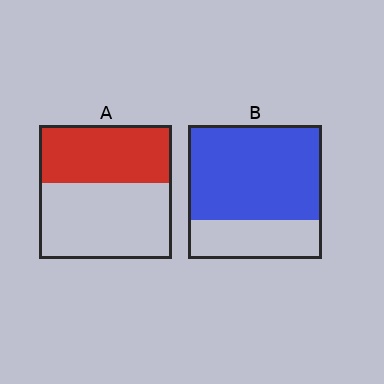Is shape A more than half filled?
No.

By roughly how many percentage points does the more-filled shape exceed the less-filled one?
By roughly 30 percentage points (B over A).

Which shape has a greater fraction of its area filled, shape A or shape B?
Shape B.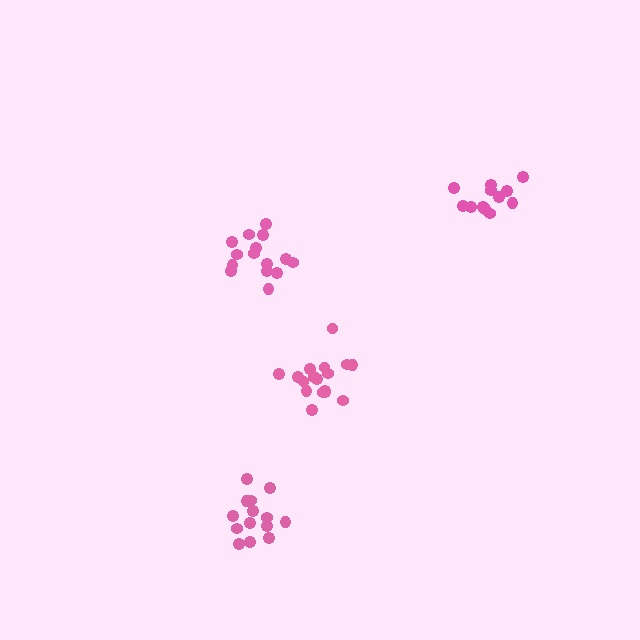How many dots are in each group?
Group 1: 14 dots, Group 2: 15 dots, Group 3: 12 dots, Group 4: 17 dots (58 total).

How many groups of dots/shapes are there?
There are 4 groups.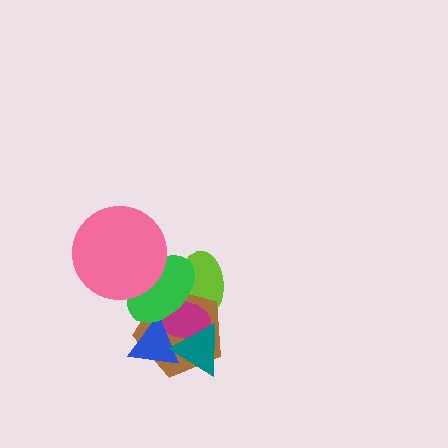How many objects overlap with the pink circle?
1 object overlaps with the pink circle.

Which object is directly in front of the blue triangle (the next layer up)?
The teal triangle is directly in front of the blue triangle.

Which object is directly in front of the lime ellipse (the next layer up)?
The brown pentagon is directly in front of the lime ellipse.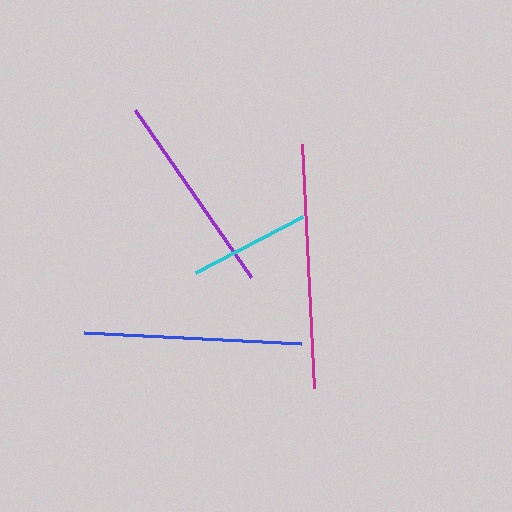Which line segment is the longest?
The magenta line is the longest at approximately 244 pixels.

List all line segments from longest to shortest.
From longest to shortest: magenta, blue, purple, cyan.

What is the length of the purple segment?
The purple segment is approximately 203 pixels long.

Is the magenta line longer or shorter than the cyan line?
The magenta line is longer than the cyan line.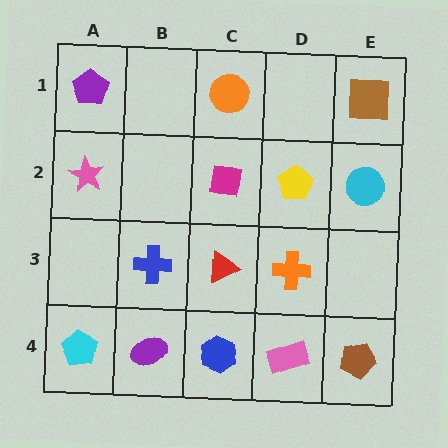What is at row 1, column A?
A purple pentagon.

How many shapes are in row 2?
4 shapes.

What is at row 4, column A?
A cyan pentagon.